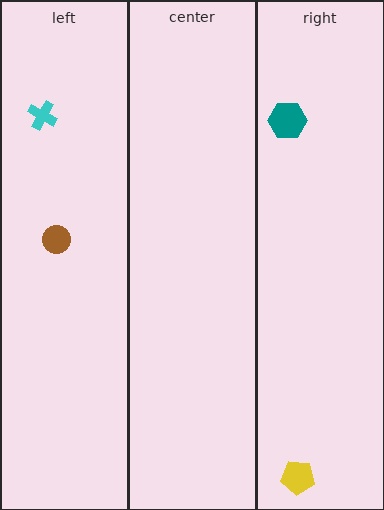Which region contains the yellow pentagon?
The right region.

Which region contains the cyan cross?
The left region.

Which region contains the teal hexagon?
The right region.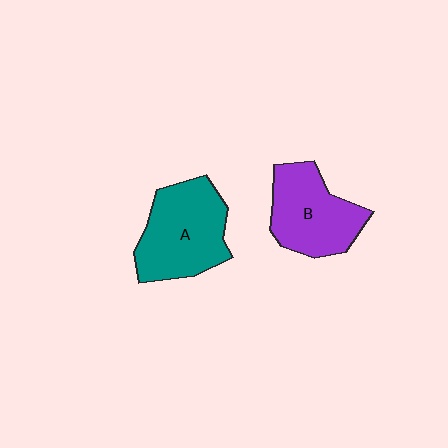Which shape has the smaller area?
Shape B (purple).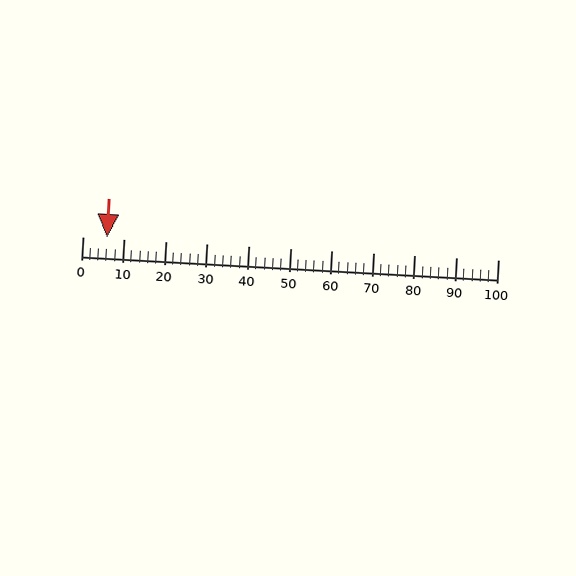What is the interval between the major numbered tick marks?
The major tick marks are spaced 10 units apart.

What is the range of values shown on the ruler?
The ruler shows values from 0 to 100.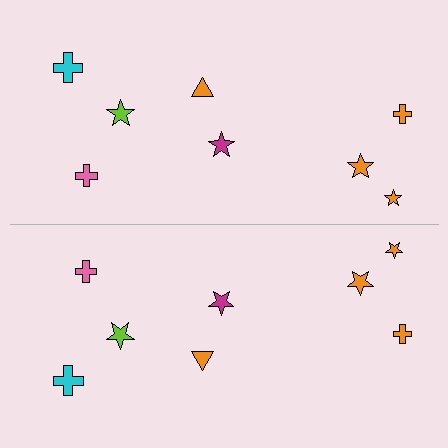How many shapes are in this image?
There are 16 shapes in this image.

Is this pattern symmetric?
Yes, this pattern has bilateral (reflection) symmetry.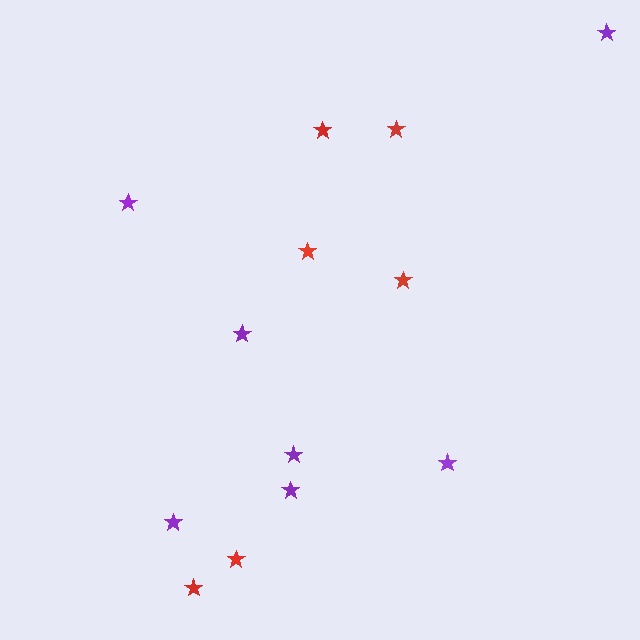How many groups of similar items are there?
There are 2 groups: one group of red stars (6) and one group of purple stars (7).